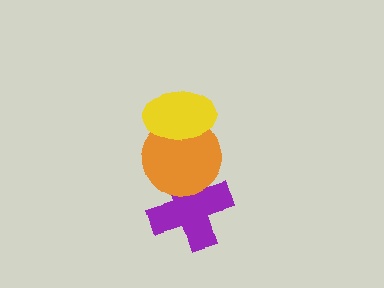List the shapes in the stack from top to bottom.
From top to bottom: the yellow ellipse, the orange circle, the purple cross.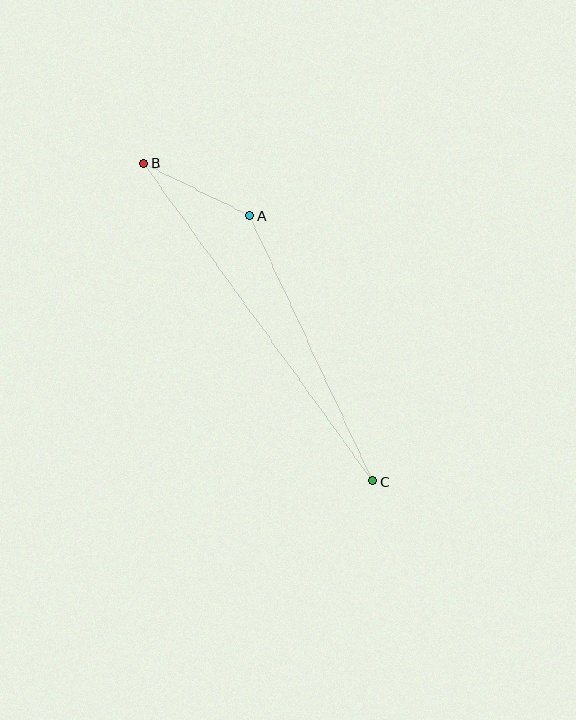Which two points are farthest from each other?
Points B and C are farthest from each other.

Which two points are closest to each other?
Points A and B are closest to each other.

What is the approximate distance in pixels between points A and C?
The distance between A and C is approximately 293 pixels.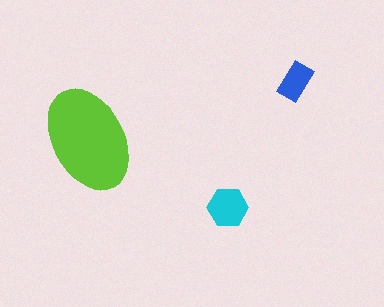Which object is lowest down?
The cyan hexagon is bottommost.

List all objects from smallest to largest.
The blue rectangle, the cyan hexagon, the lime ellipse.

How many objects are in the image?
There are 3 objects in the image.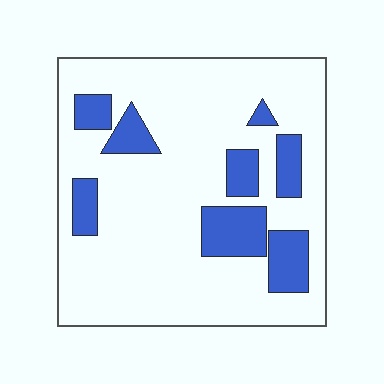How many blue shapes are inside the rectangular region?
8.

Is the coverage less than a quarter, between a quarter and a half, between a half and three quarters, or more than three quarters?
Less than a quarter.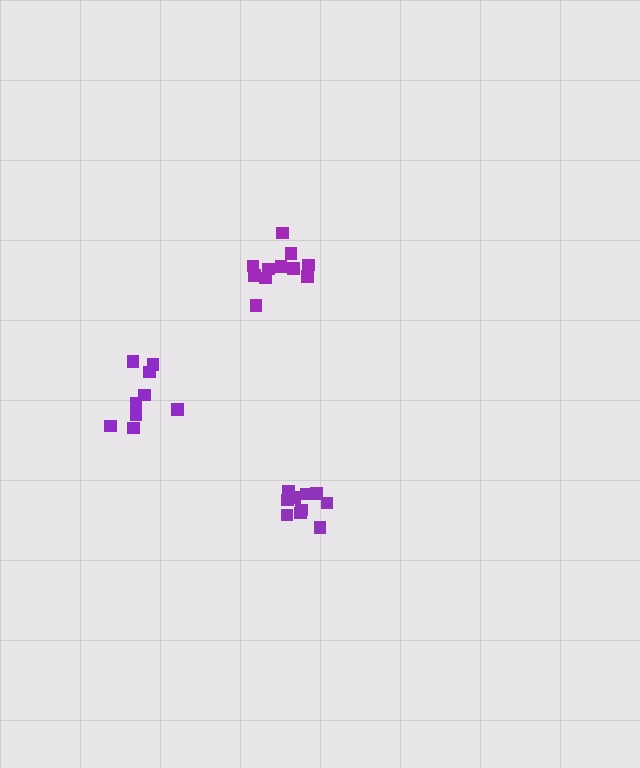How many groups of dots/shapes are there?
There are 3 groups.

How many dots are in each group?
Group 1: 11 dots, Group 2: 10 dots, Group 3: 9 dots (30 total).